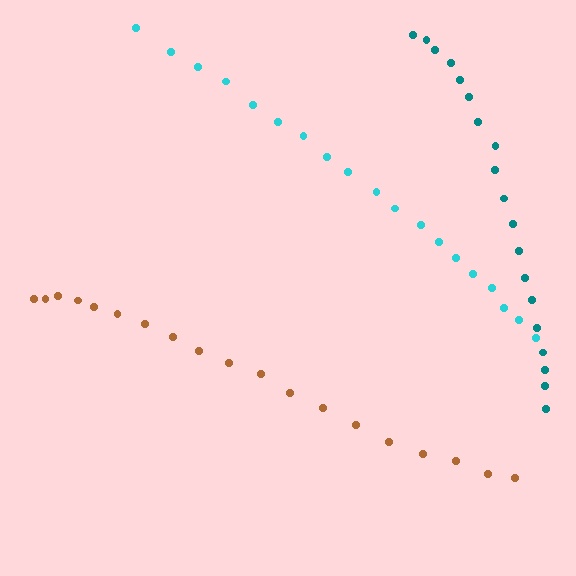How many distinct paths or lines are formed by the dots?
There are 3 distinct paths.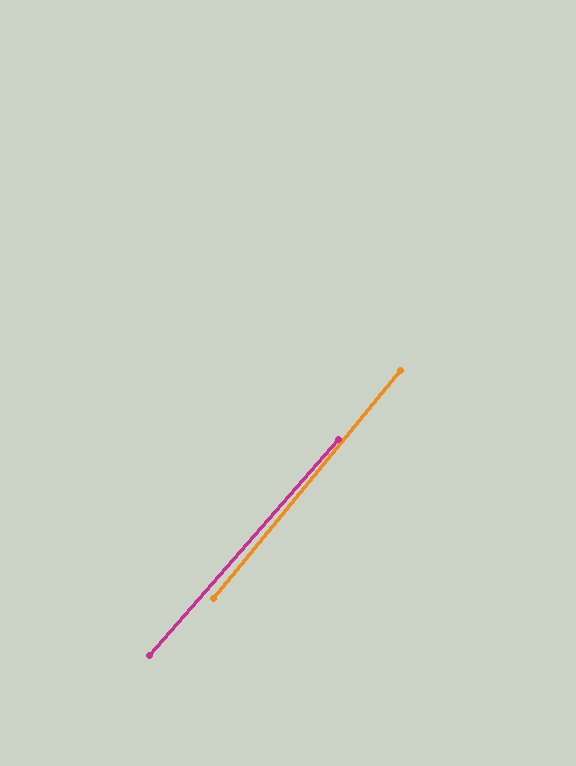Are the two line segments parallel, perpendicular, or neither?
Parallel — their directions differ by only 1.8°.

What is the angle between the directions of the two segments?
Approximately 2 degrees.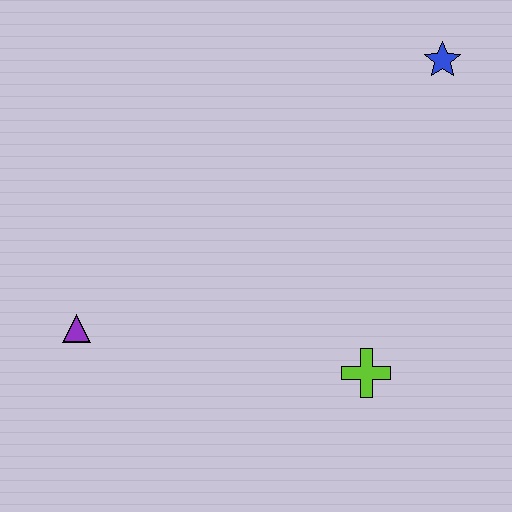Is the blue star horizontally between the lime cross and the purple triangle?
No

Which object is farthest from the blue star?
The purple triangle is farthest from the blue star.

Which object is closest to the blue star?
The lime cross is closest to the blue star.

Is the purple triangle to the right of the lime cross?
No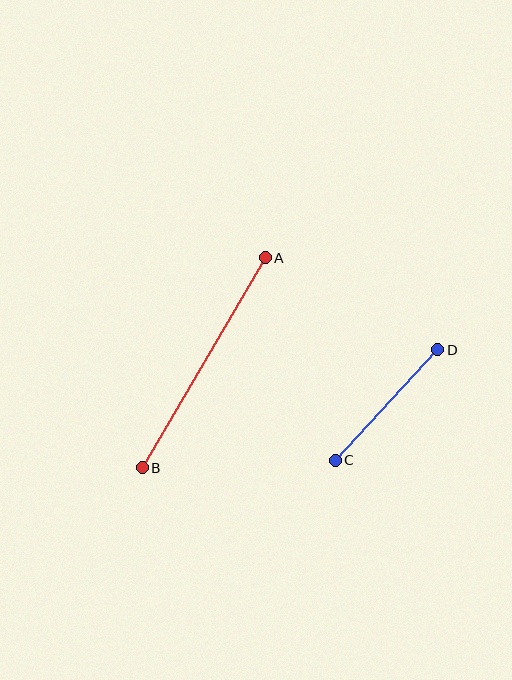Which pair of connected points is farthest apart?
Points A and B are farthest apart.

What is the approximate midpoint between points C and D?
The midpoint is at approximately (386, 405) pixels.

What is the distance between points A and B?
The distance is approximately 243 pixels.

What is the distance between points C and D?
The distance is approximately 150 pixels.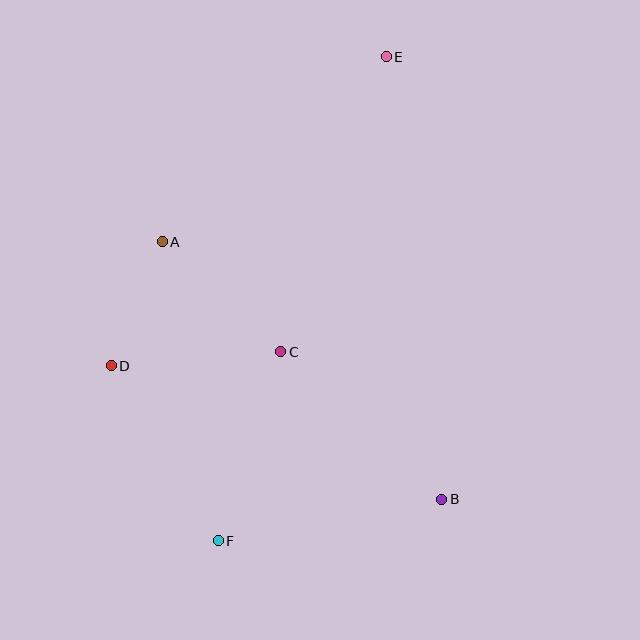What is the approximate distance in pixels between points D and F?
The distance between D and F is approximately 205 pixels.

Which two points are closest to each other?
Points A and D are closest to each other.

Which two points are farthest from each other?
Points E and F are farthest from each other.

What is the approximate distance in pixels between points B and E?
The distance between B and E is approximately 446 pixels.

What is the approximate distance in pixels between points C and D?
The distance between C and D is approximately 170 pixels.